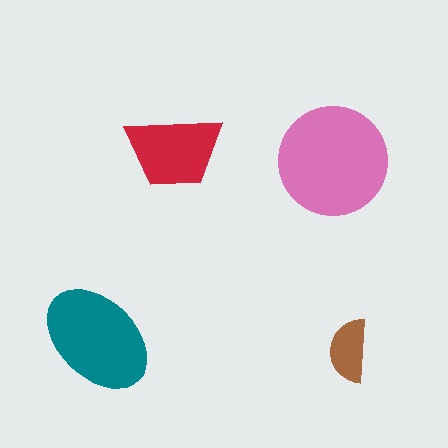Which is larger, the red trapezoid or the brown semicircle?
The red trapezoid.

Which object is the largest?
The pink circle.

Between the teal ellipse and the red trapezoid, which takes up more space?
The teal ellipse.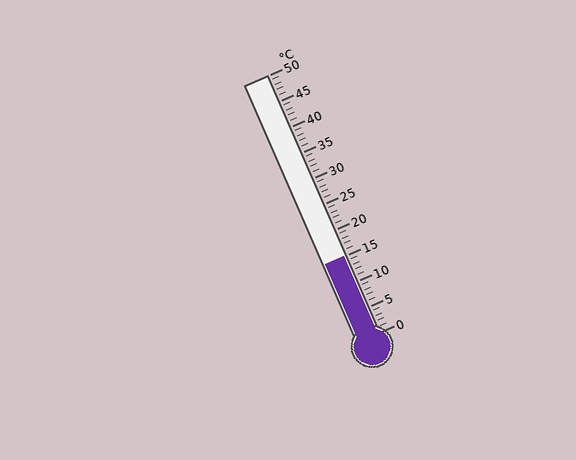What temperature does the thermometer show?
The thermometer shows approximately 15°C.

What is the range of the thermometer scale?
The thermometer scale ranges from 0°C to 50°C.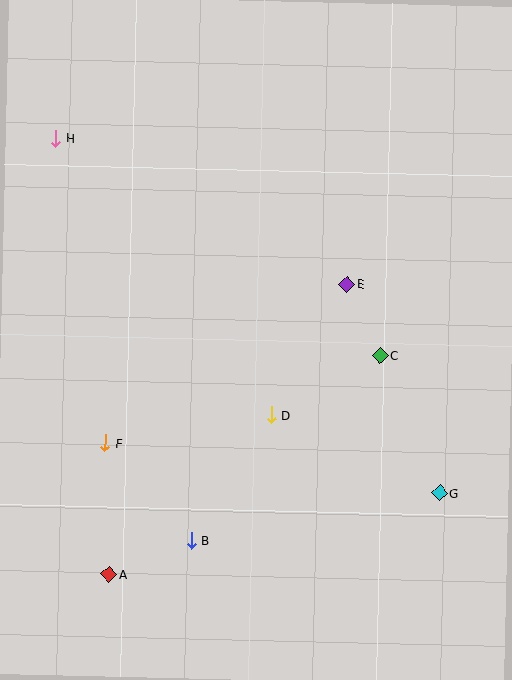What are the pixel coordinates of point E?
Point E is at (347, 285).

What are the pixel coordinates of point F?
Point F is at (105, 443).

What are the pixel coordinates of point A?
Point A is at (109, 575).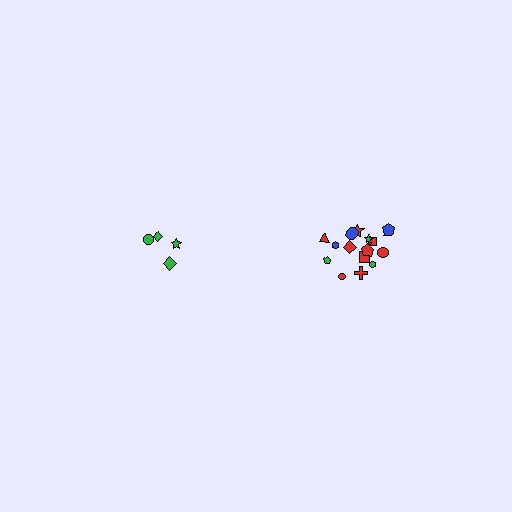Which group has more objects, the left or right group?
The right group.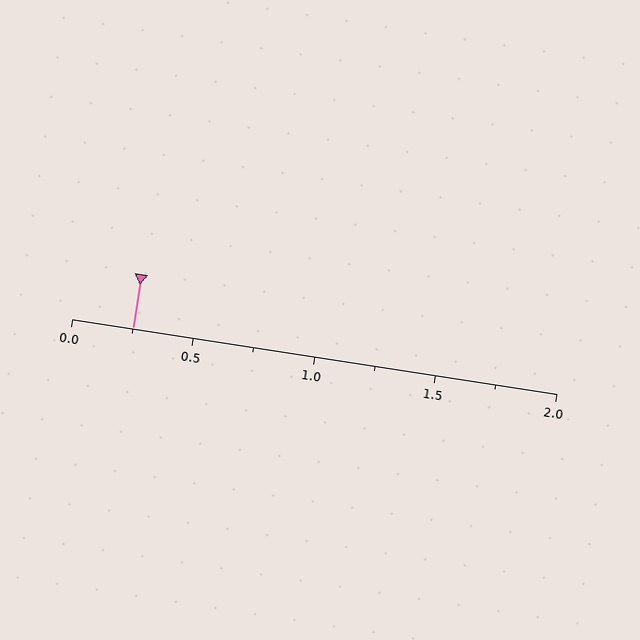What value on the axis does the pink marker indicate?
The marker indicates approximately 0.25.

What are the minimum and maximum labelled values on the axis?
The axis runs from 0.0 to 2.0.